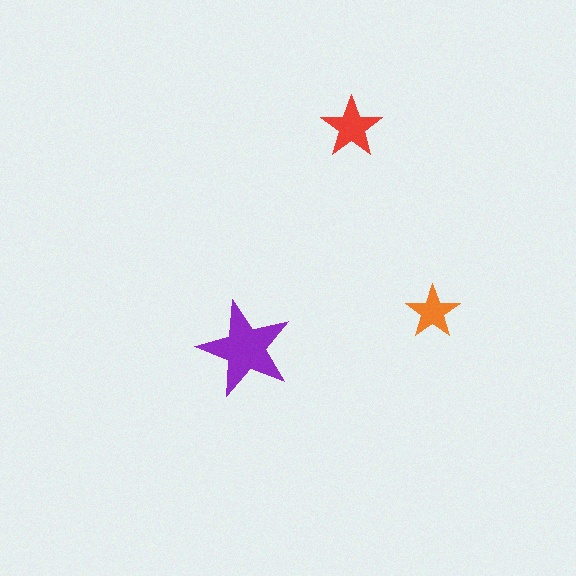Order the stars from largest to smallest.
the purple one, the red one, the orange one.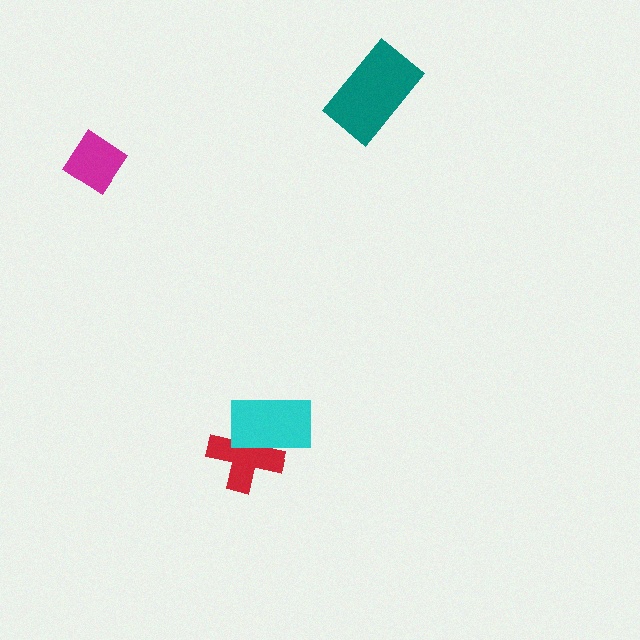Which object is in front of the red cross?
The cyan rectangle is in front of the red cross.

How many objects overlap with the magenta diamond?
0 objects overlap with the magenta diamond.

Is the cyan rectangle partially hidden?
No, no other shape covers it.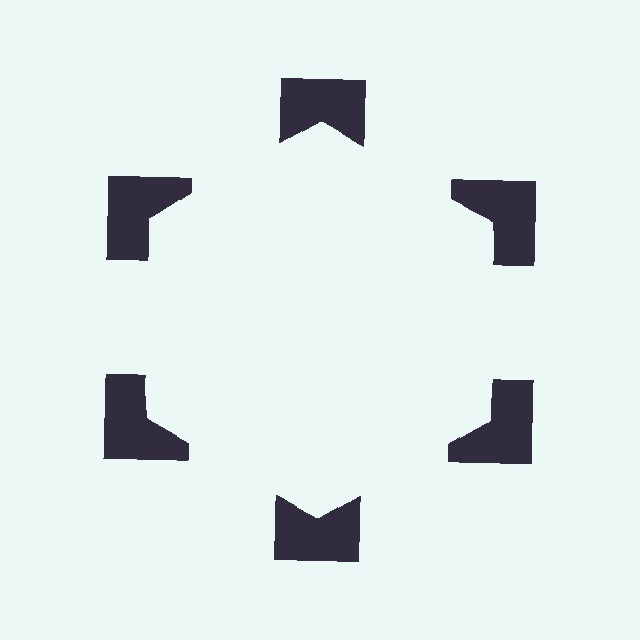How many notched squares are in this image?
There are 6 — one at each vertex of the illusory hexagon.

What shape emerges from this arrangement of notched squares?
An illusory hexagon — its edges are inferred from the aligned wedge cuts in the notched squares, not physically drawn.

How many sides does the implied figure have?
6 sides.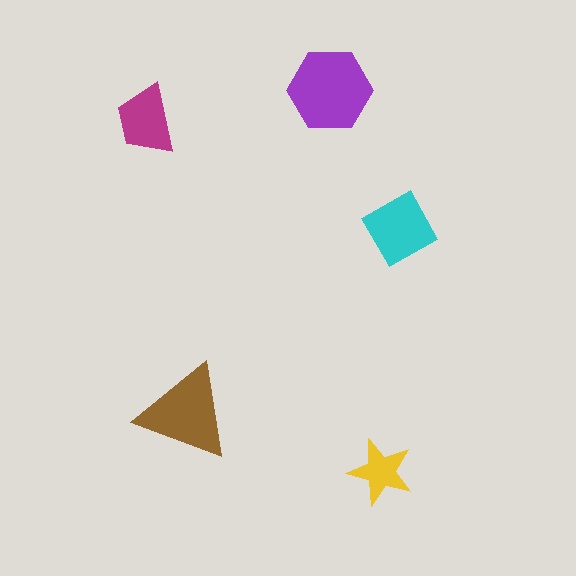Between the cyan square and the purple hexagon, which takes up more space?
The purple hexagon.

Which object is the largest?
The purple hexagon.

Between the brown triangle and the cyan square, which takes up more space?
The brown triangle.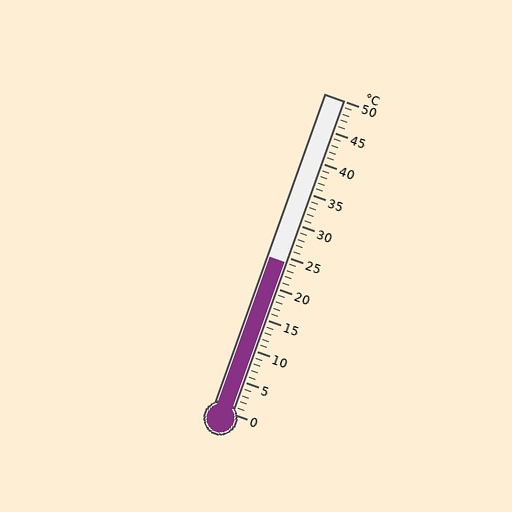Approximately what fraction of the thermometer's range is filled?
The thermometer is filled to approximately 50% of its range.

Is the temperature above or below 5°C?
The temperature is above 5°C.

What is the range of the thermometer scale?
The thermometer scale ranges from 0°C to 50°C.